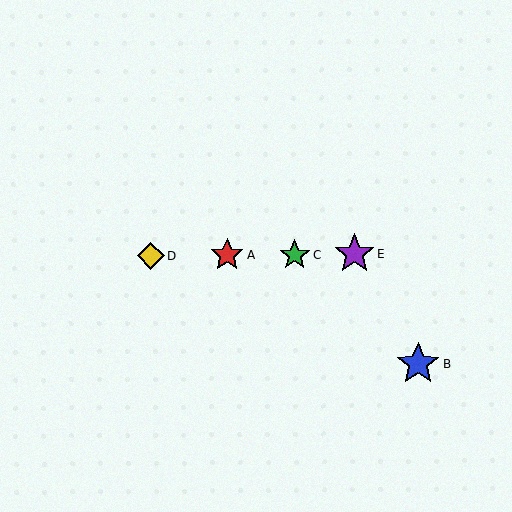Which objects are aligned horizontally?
Objects A, C, D, E are aligned horizontally.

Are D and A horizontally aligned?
Yes, both are at y≈256.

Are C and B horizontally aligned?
No, C is at y≈255 and B is at y≈364.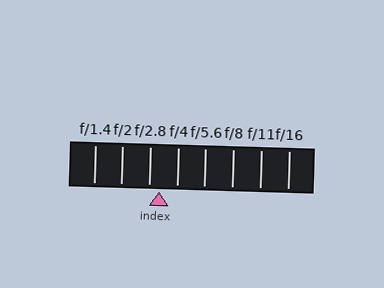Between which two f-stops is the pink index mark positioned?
The index mark is between f/2.8 and f/4.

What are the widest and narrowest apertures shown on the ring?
The widest aperture shown is f/1.4 and the narrowest is f/16.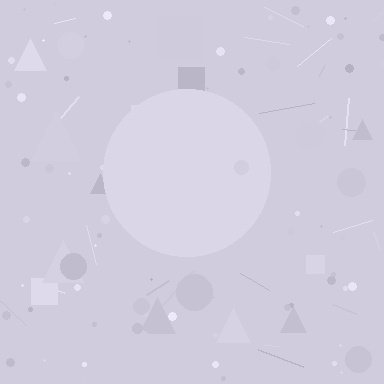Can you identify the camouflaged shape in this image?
The camouflaged shape is a circle.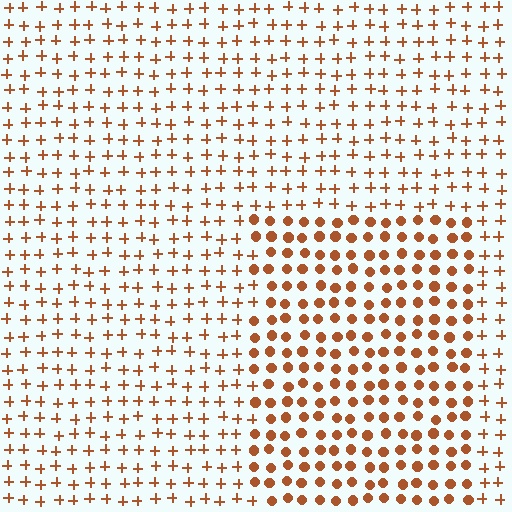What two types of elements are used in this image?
The image uses circles inside the rectangle region and plus signs outside it.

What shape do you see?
I see a rectangle.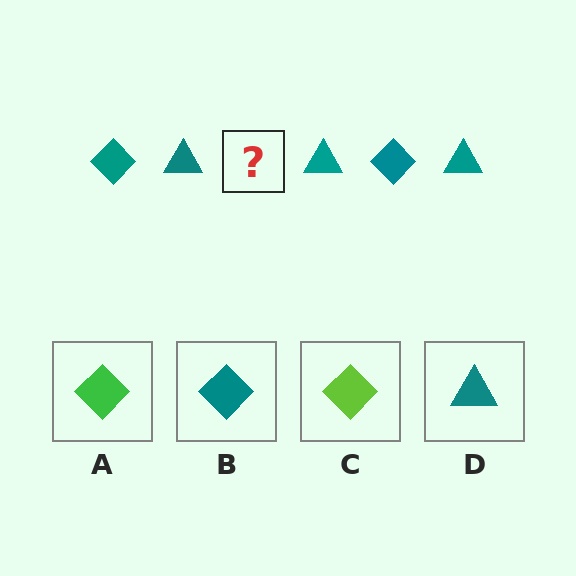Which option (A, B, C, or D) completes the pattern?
B.